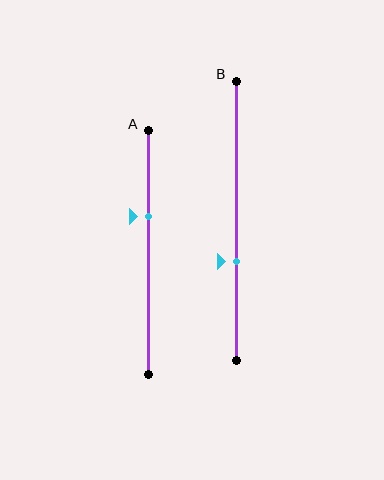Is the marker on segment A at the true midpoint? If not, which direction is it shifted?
No, the marker on segment A is shifted upward by about 15% of the segment length.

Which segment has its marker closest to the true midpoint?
Segment B has its marker closest to the true midpoint.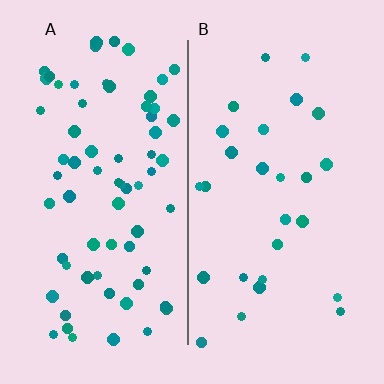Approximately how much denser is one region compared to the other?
Approximately 2.6× — region A over region B.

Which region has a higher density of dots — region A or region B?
A (the left).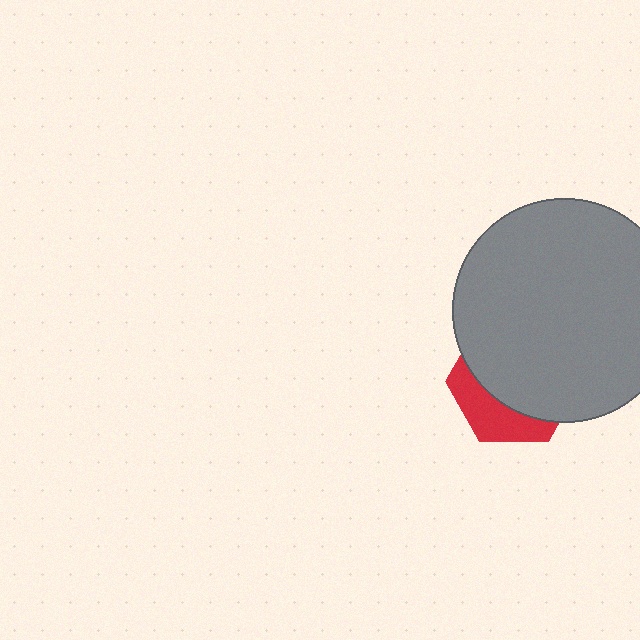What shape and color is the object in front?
The object in front is a gray circle.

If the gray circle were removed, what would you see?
You would see the complete red hexagon.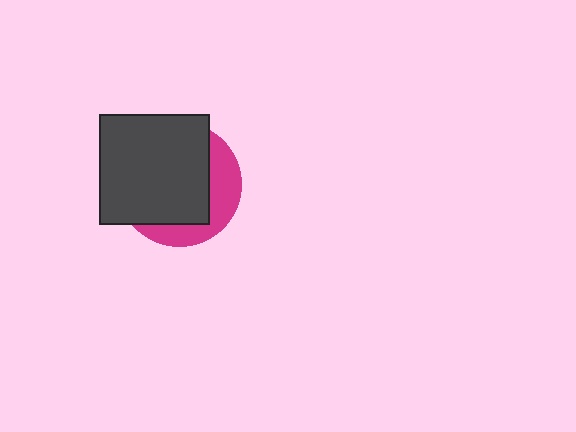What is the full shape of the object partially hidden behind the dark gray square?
The partially hidden object is a magenta circle.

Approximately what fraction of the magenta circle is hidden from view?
Roughly 69% of the magenta circle is hidden behind the dark gray square.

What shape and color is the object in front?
The object in front is a dark gray square.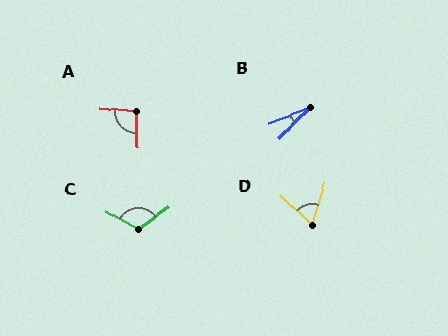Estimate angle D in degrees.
Approximately 63 degrees.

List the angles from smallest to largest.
B (24°), D (63°), A (95°), C (116°).